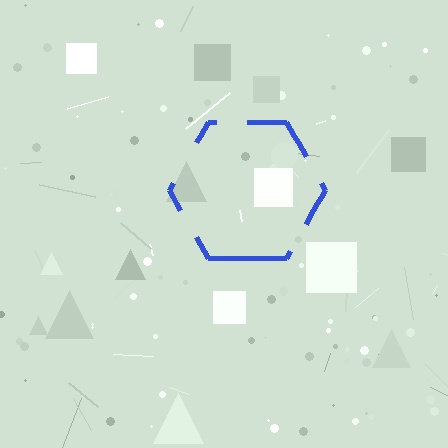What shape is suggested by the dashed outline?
The dashed outline suggests a hexagon.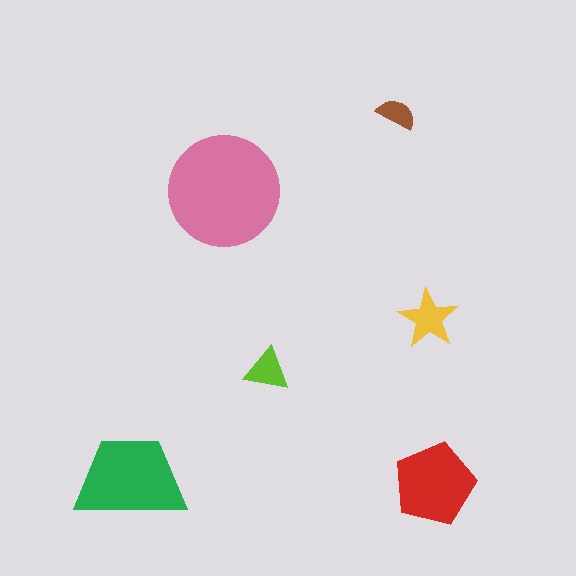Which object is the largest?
The pink circle.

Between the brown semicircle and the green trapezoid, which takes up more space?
The green trapezoid.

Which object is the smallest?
The brown semicircle.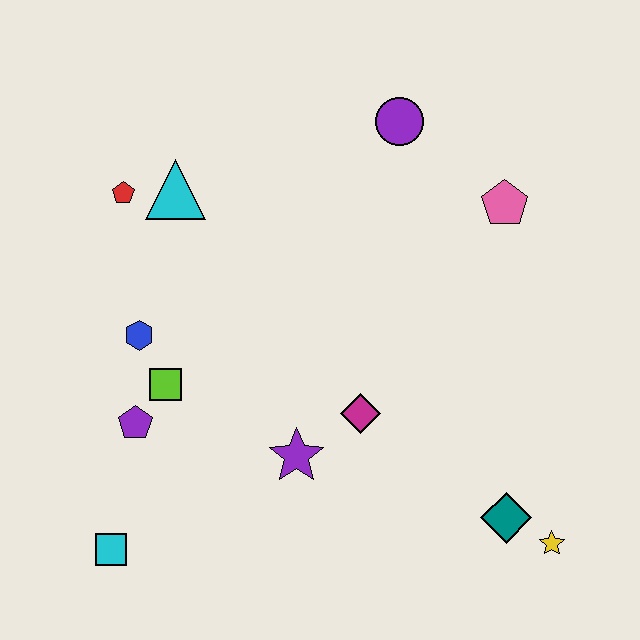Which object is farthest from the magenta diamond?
The red pentagon is farthest from the magenta diamond.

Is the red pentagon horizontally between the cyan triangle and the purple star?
No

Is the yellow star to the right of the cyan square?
Yes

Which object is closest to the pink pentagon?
The purple circle is closest to the pink pentagon.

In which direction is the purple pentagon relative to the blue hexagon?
The purple pentagon is below the blue hexagon.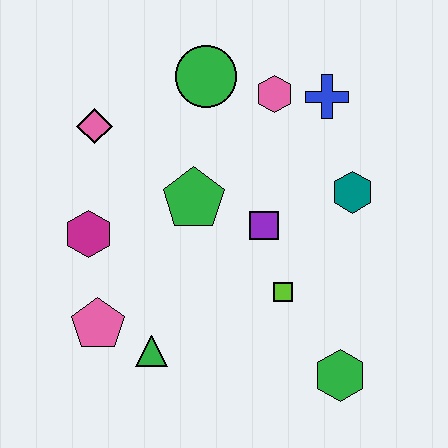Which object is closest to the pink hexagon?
The blue cross is closest to the pink hexagon.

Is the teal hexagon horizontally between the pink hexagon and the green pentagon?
No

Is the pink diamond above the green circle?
No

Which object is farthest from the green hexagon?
The pink diamond is farthest from the green hexagon.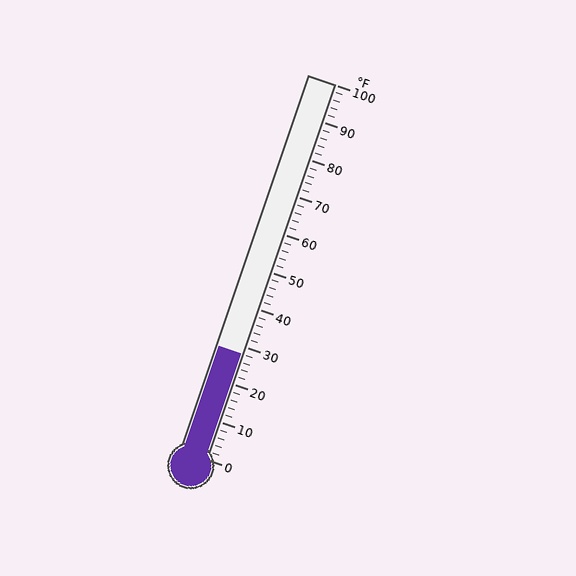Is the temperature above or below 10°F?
The temperature is above 10°F.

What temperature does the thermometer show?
The thermometer shows approximately 28°F.